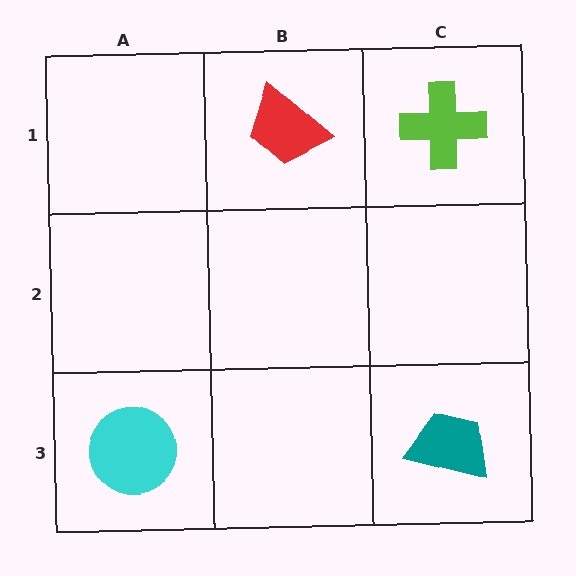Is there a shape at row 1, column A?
No, that cell is empty.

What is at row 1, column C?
A lime cross.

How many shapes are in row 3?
2 shapes.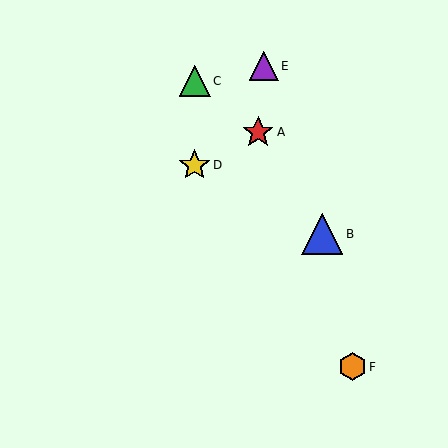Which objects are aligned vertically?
Objects C, D are aligned vertically.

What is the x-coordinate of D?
Object D is at x≈195.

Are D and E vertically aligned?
No, D is at x≈195 and E is at x≈264.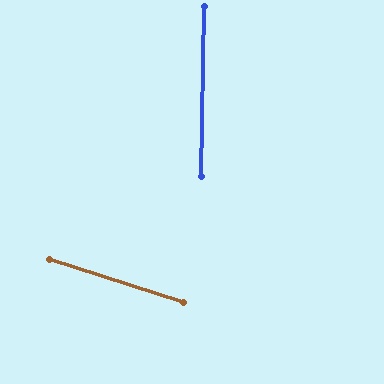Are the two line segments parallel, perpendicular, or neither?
Neither parallel nor perpendicular — they differ by about 73°.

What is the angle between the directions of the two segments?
Approximately 73 degrees.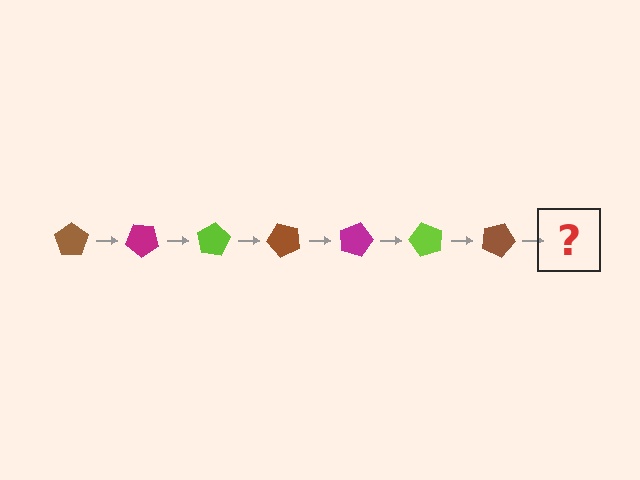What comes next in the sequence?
The next element should be a magenta pentagon, rotated 280 degrees from the start.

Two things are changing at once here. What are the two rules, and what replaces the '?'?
The two rules are that it rotates 40 degrees each step and the color cycles through brown, magenta, and lime. The '?' should be a magenta pentagon, rotated 280 degrees from the start.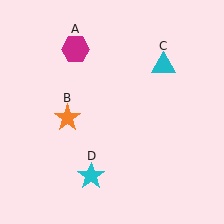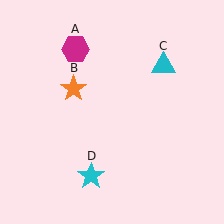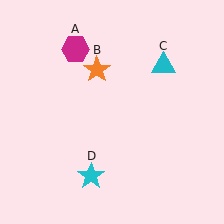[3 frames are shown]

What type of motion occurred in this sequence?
The orange star (object B) rotated clockwise around the center of the scene.